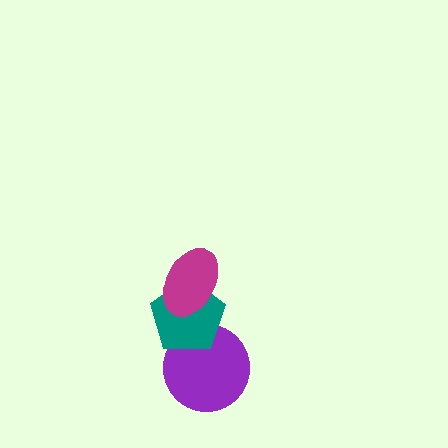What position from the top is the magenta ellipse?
The magenta ellipse is 1st from the top.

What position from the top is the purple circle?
The purple circle is 3rd from the top.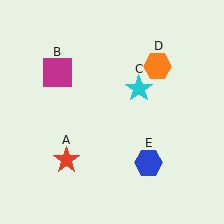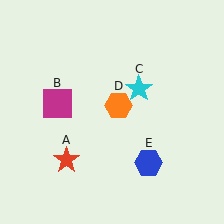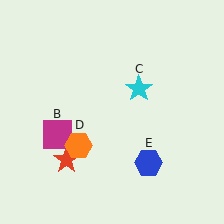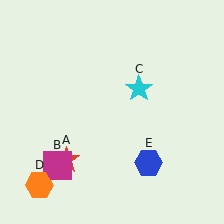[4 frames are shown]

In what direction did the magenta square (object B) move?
The magenta square (object B) moved down.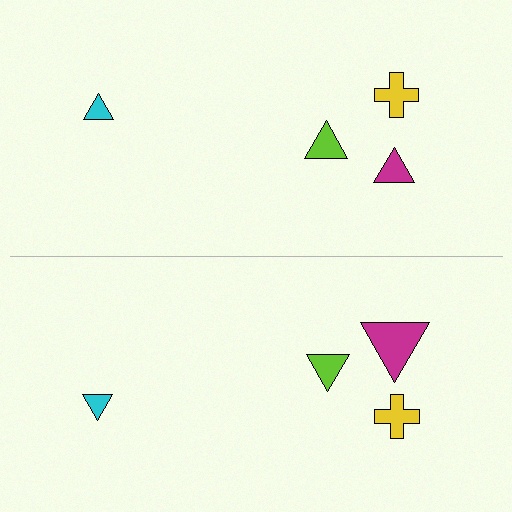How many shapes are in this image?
There are 8 shapes in this image.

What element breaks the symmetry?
The magenta triangle on the bottom side has a different size than its mirror counterpart.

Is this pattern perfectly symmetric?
No, the pattern is not perfectly symmetric. The magenta triangle on the bottom side has a different size than its mirror counterpart.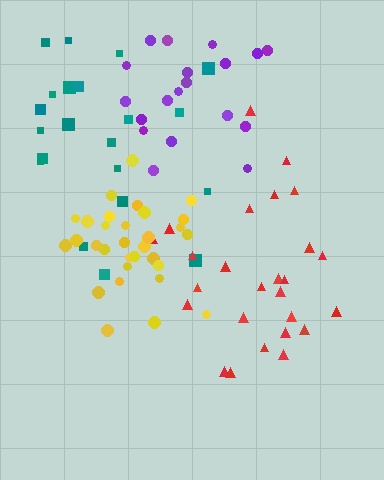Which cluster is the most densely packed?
Yellow.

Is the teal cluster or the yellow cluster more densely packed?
Yellow.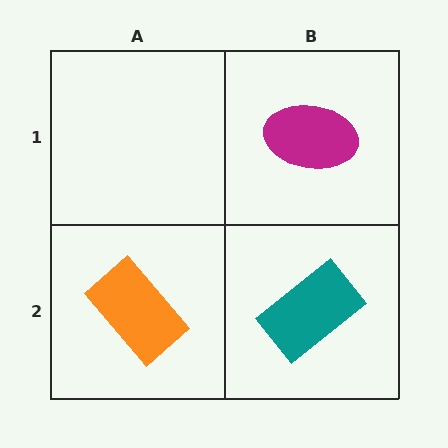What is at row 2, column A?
An orange rectangle.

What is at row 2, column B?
A teal rectangle.